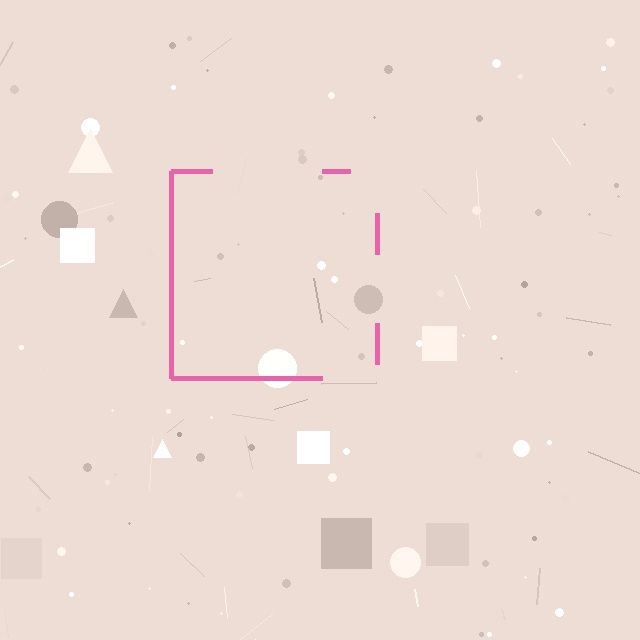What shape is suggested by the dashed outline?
The dashed outline suggests a square.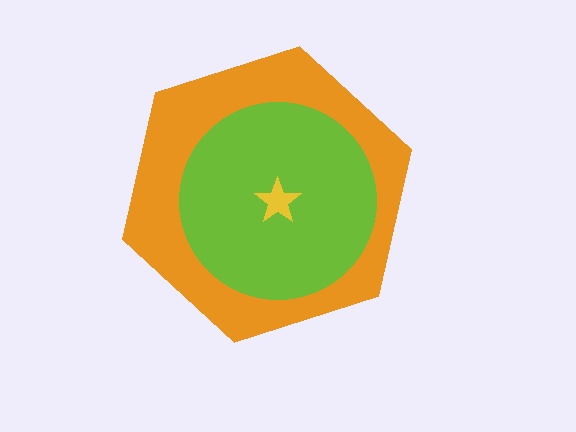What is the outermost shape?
The orange hexagon.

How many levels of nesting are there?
3.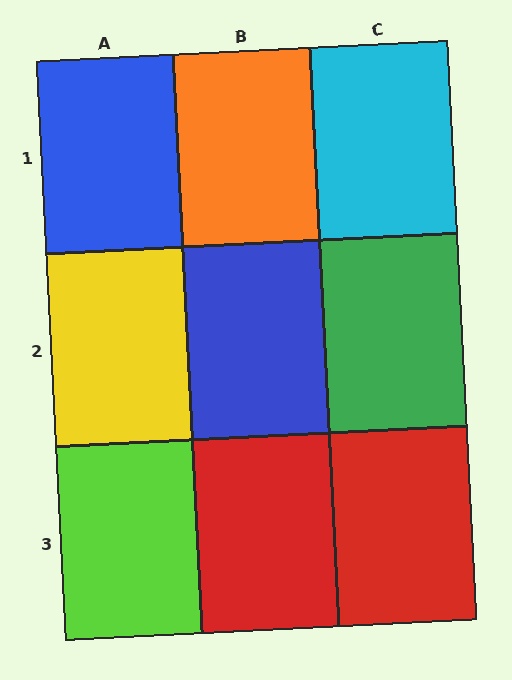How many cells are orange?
1 cell is orange.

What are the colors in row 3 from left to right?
Lime, red, red.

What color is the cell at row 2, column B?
Blue.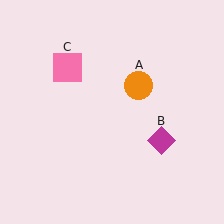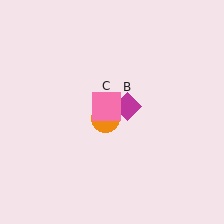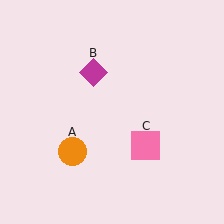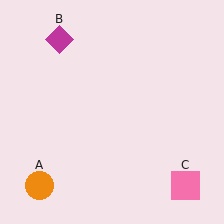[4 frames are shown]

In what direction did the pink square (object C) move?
The pink square (object C) moved down and to the right.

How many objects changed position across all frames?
3 objects changed position: orange circle (object A), magenta diamond (object B), pink square (object C).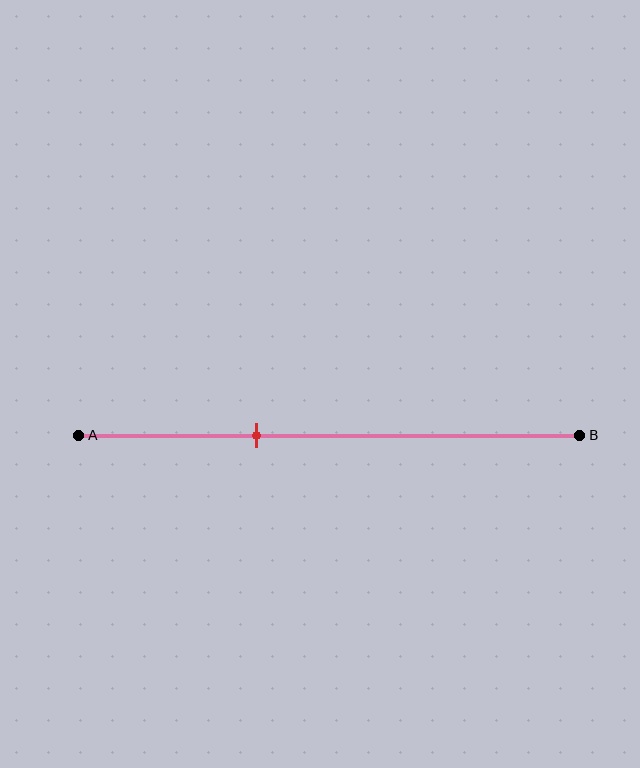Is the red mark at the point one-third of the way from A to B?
Yes, the mark is approximately at the one-third point.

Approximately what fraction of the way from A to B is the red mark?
The red mark is approximately 35% of the way from A to B.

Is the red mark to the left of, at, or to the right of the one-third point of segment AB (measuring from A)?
The red mark is approximately at the one-third point of segment AB.